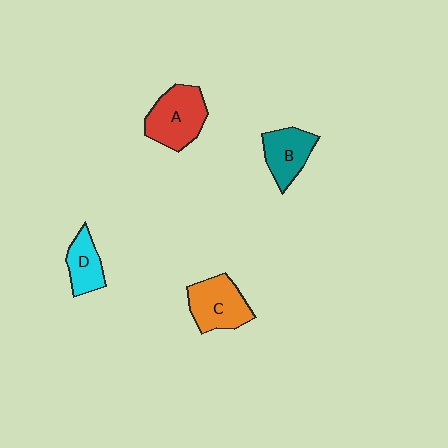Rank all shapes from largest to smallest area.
From largest to smallest: A (red), C (orange), B (teal), D (cyan).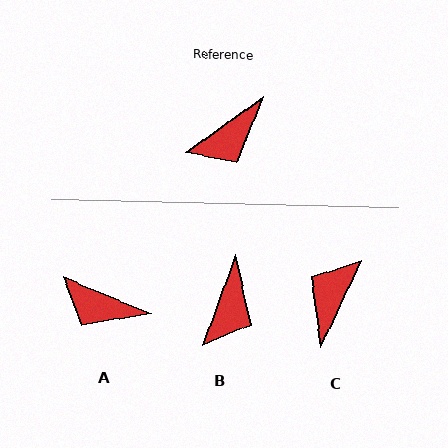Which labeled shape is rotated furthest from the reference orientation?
C, about 151 degrees away.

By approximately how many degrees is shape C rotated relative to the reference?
Approximately 151 degrees clockwise.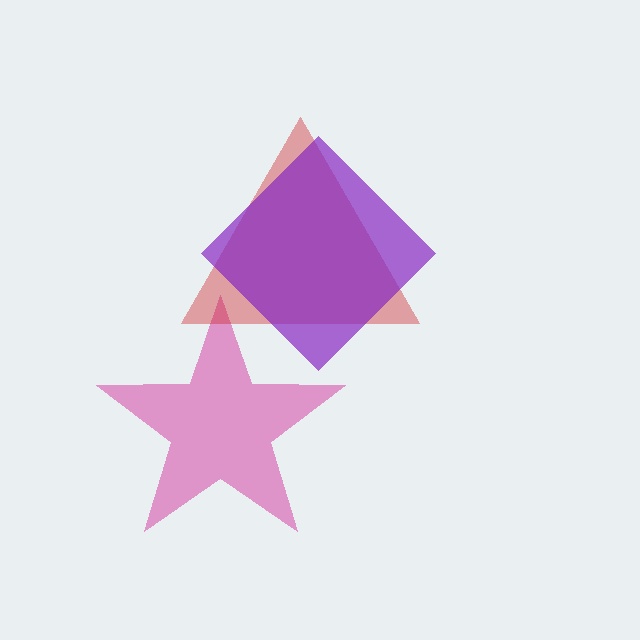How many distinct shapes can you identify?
There are 3 distinct shapes: a magenta star, a red triangle, a purple diamond.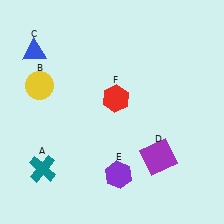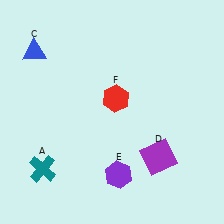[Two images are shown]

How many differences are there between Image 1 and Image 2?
There is 1 difference between the two images.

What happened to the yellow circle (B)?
The yellow circle (B) was removed in Image 2. It was in the top-left area of Image 1.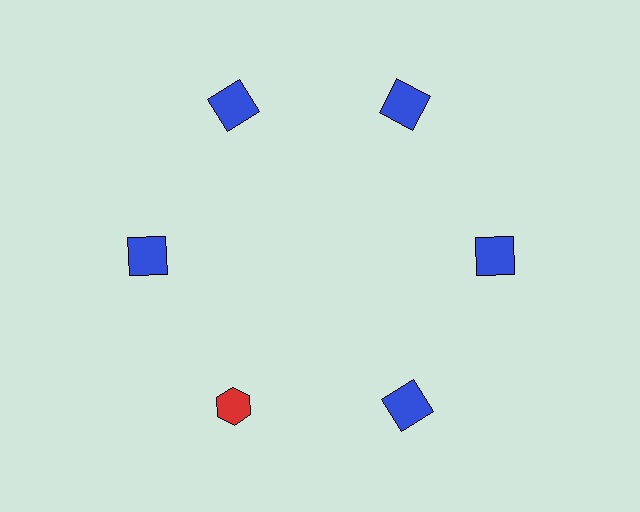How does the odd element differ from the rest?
It differs in both color (red instead of blue) and shape (hexagon instead of square).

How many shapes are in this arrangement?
There are 6 shapes arranged in a ring pattern.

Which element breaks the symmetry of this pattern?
The red hexagon at roughly the 7 o'clock position breaks the symmetry. All other shapes are blue squares.